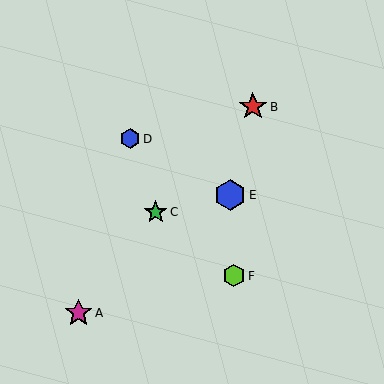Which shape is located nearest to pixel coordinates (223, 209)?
The blue hexagon (labeled E) at (230, 195) is nearest to that location.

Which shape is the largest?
The blue hexagon (labeled E) is the largest.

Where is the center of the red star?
The center of the red star is at (253, 107).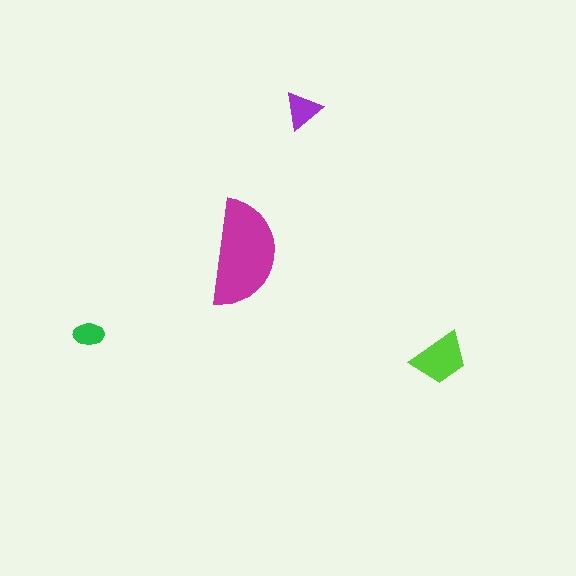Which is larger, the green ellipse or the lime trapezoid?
The lime trapezoid.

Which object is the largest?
The magenta semicircle.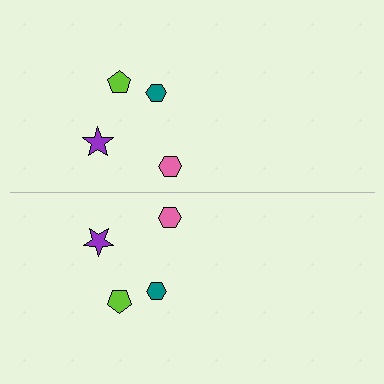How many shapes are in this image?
There are 8 shapes in this image.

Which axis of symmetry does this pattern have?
The pattern has a horizontal axis of symmetry running through the center of the image.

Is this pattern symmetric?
Yes, this pattern has bilateral (reflection) symmetry.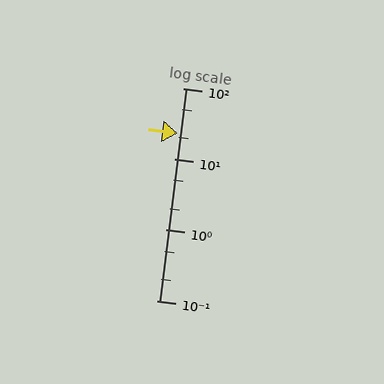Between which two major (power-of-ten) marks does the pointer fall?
The pointer is between 10 and 100.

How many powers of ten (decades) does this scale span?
The scale spans 3 decades, from 0.1 to 100.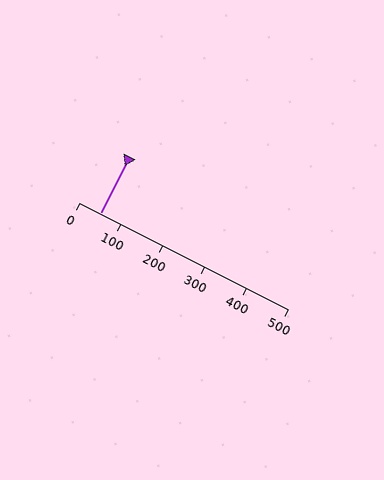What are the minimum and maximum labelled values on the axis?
The axis runs from 0 to 500.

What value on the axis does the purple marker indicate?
The marker indicates approximately 50.